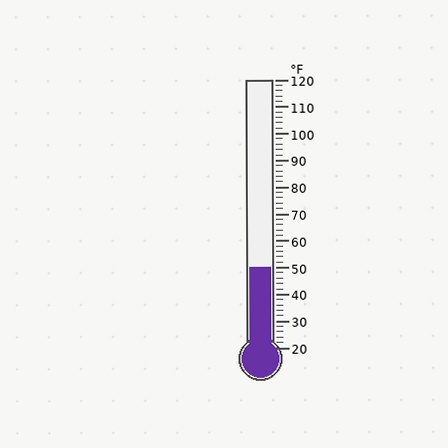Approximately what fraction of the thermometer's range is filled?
The thermometer is filled to approximately 30% of its range.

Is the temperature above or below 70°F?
The temperature is below 70°F.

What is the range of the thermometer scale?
The thermometer scale ranges from 20°F to 120°F.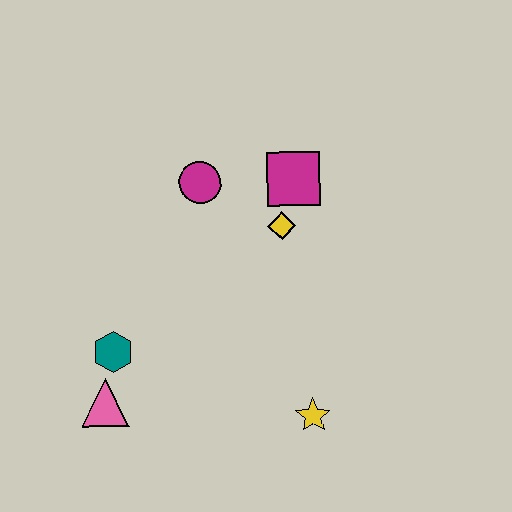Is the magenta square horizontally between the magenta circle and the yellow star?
Yes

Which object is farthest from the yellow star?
The magenta circle is farthest from the yellow star.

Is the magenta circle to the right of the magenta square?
No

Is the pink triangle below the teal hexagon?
Yes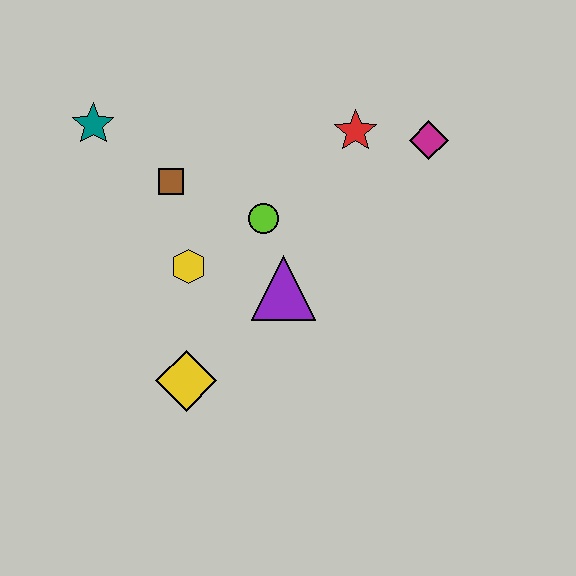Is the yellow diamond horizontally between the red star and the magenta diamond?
No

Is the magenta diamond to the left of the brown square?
No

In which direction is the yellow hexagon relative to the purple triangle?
The yellow hexagon is to the left of the purple triangle.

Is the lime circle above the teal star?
No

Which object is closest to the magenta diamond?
The red star is closest to the magenta diamond.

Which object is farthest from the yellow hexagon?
The magenta diamond is farthest from the yellow hexagon.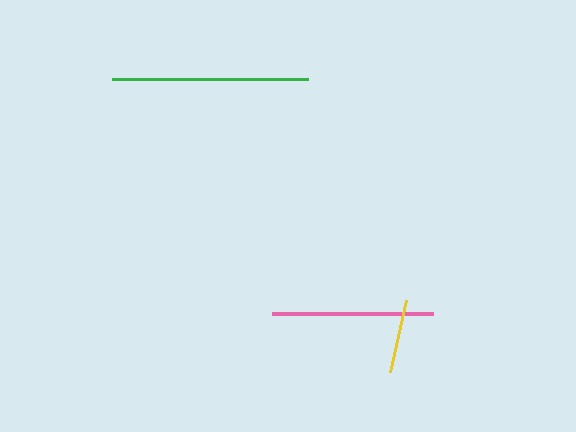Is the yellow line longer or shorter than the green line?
The green line is longer than the yellow line.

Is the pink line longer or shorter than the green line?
The green line is longer than the pink line.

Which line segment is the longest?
The green line is the longest at approximately 197 pixels.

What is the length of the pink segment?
The pink segment is approximately 161 pixels long.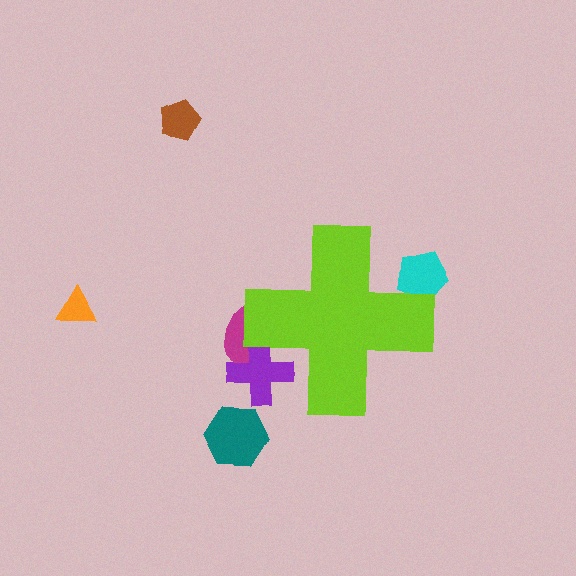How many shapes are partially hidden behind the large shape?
3 shapes are partially hidden.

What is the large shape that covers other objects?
A lime cross.